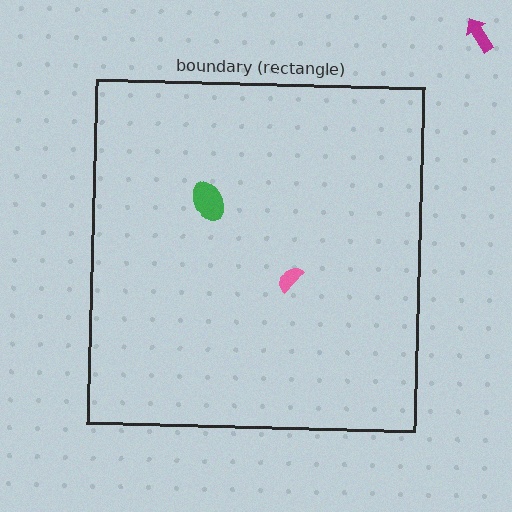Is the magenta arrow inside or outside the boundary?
Outside.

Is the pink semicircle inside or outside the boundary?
Inside.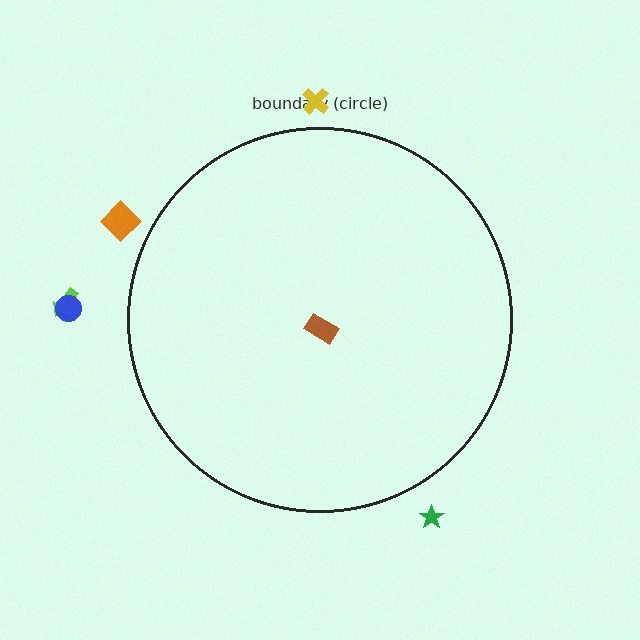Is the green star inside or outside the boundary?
Outside.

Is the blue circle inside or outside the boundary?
Outside.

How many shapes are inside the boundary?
1 inside, 5 outside.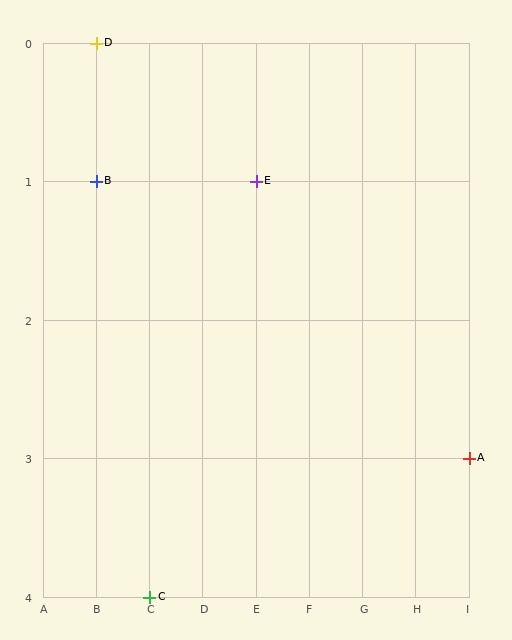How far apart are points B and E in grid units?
Points B and E are 3 columns apart.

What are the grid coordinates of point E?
Point E is at grid coordinates (E, 1).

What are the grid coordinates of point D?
Point D is at grid coordinates (B, 0).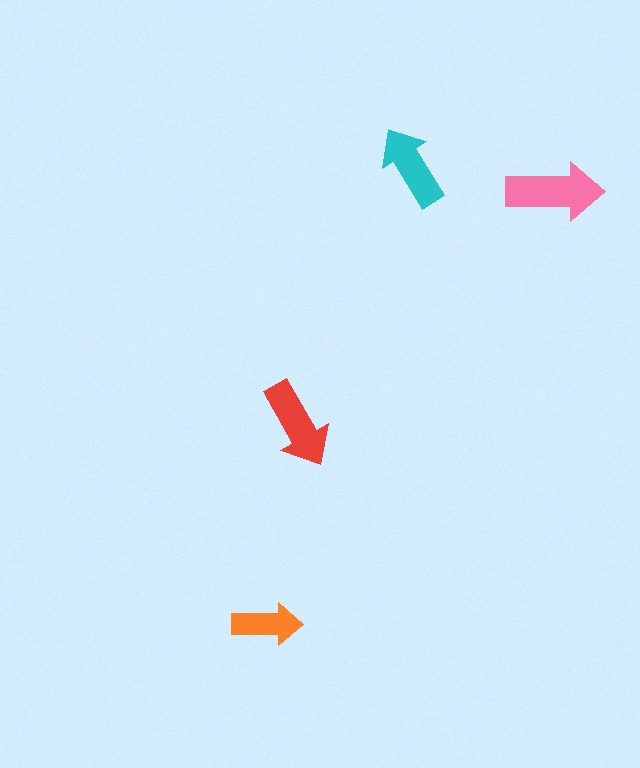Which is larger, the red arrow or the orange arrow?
The red one.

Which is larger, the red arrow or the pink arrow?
The pink one.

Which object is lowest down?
The orange arrow is bottommost.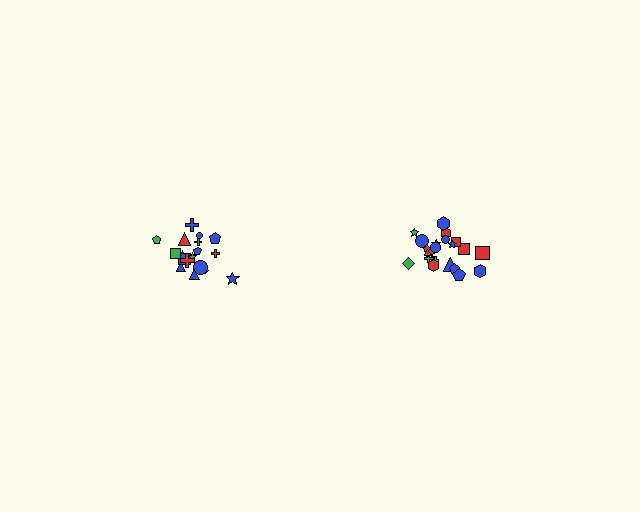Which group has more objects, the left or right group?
The right group.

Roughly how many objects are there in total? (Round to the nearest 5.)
Roughly 45 objects in total.